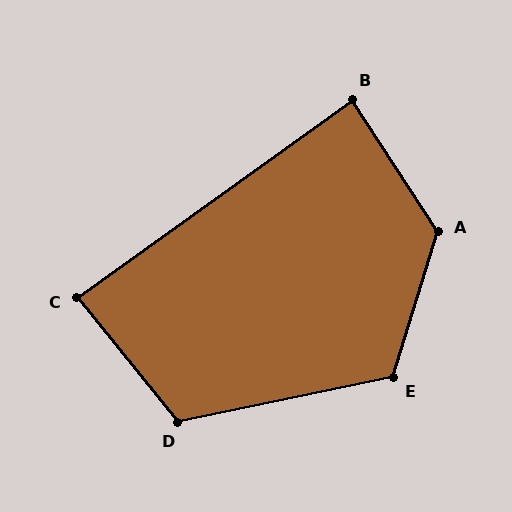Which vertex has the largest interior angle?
A, at approximately 130 degrees.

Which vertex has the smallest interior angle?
C, at approximately 87 degrees.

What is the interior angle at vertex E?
Approximately 119 degrees (obtuse).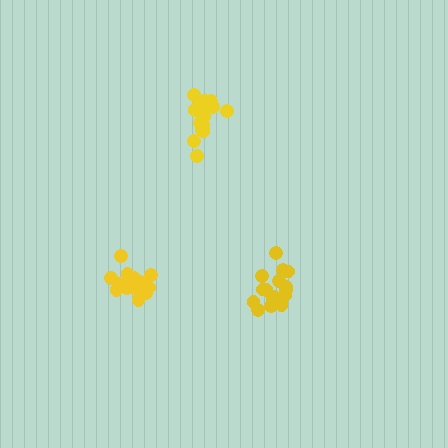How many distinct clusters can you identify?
There are 3 distinct clusters.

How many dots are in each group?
Group 1: 17 dots, Group 2: 18 dots, Group 3: 17 dots (52 total).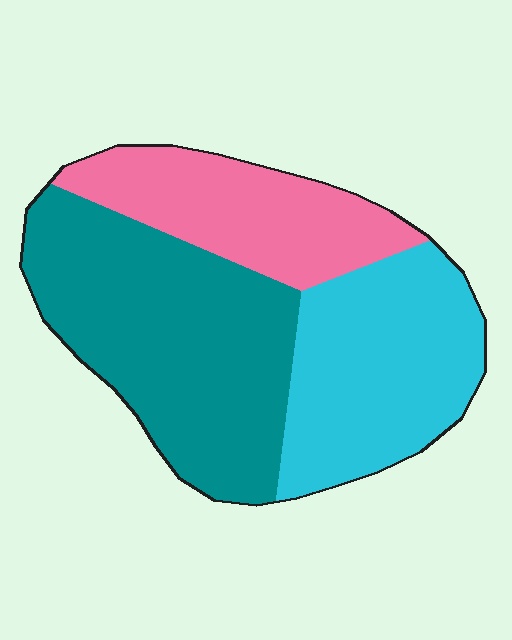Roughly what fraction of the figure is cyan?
Cyan takes up about one third (1/3) of the figure.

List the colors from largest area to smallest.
From largest to smallest: teal, cyan, pink.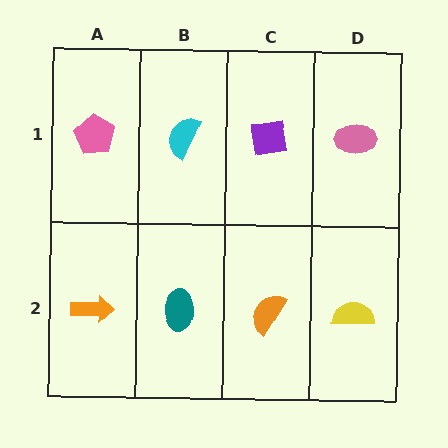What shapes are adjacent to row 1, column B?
A teal ellipse (row 2, column B), a pink pentagon (row 1, column A), a purple square (row 1, column C).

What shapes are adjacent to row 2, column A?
A pink pentagon (row 1, column A), a teal ellipse (row 2, column B).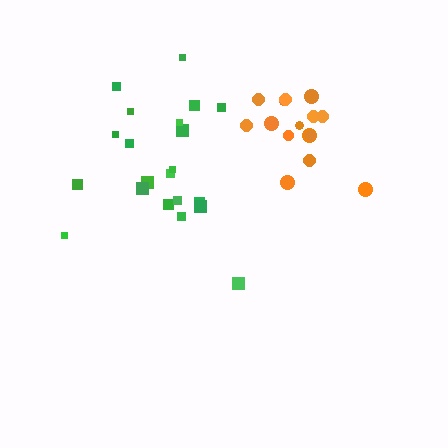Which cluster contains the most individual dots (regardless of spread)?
Green (21).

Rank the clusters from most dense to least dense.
orange, green.